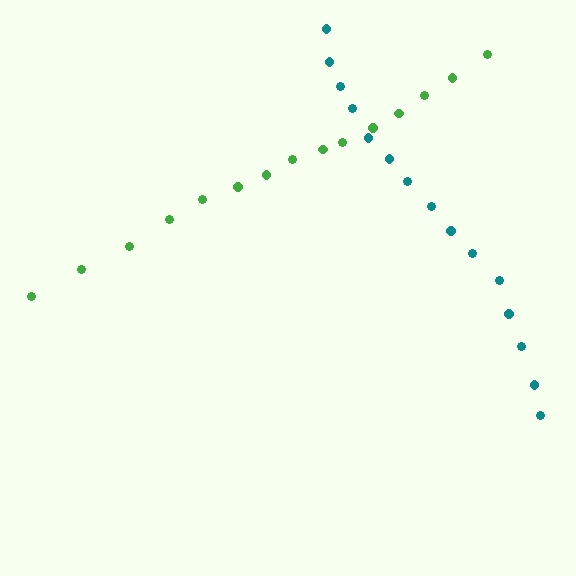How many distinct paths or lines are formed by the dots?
There are 2 distinct paths.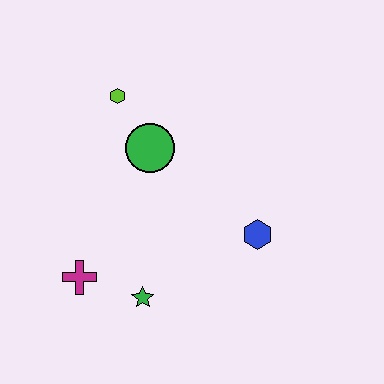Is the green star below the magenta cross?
Yes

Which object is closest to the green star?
The magenta cross is closest to the green star.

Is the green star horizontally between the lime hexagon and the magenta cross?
No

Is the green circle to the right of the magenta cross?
Yes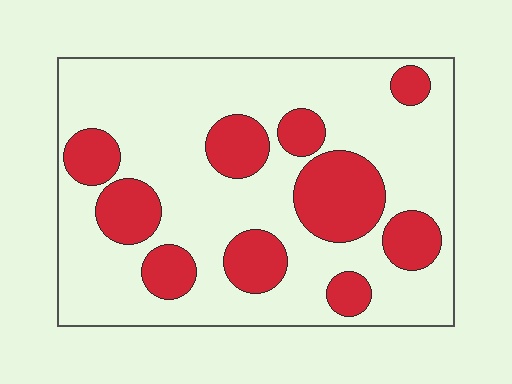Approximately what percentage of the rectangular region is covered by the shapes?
Approximately 30%.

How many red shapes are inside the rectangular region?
10.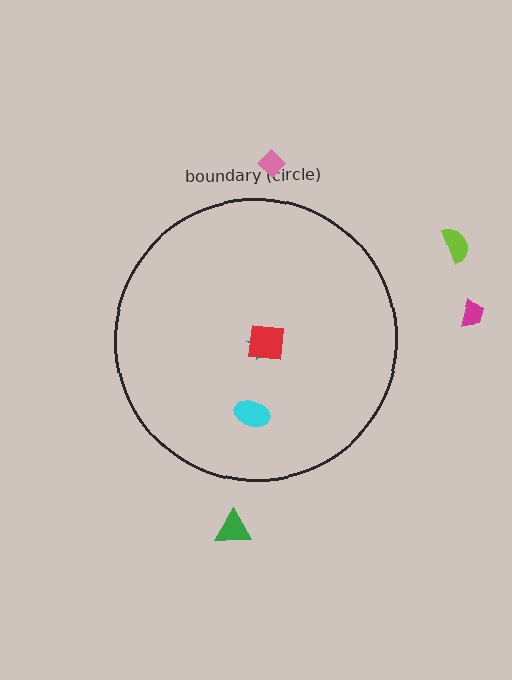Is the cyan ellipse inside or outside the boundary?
Inside.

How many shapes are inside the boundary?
3 inside, 4 outside.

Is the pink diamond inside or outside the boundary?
Outside.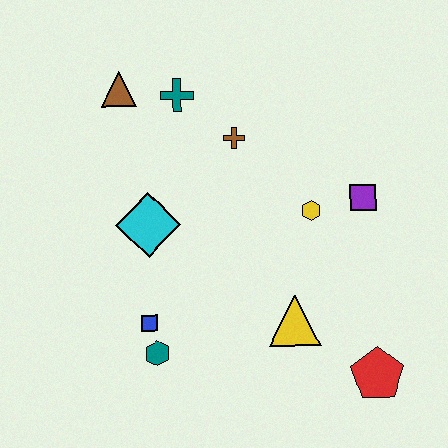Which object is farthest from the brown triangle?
The red pentagon is farthest from the brown triangle.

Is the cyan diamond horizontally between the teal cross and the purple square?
No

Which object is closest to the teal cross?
The brown triangle is closest to the teal cross.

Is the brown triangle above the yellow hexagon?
Yes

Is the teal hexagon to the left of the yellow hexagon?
Yes